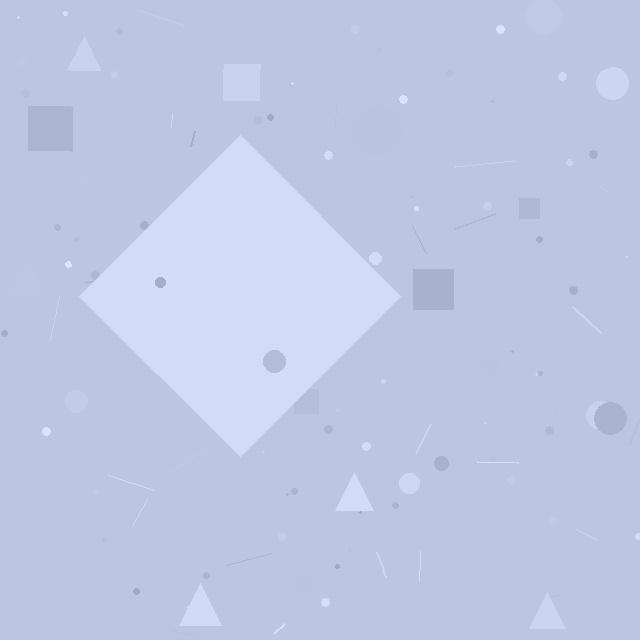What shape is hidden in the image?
A diamond is hidden in the image.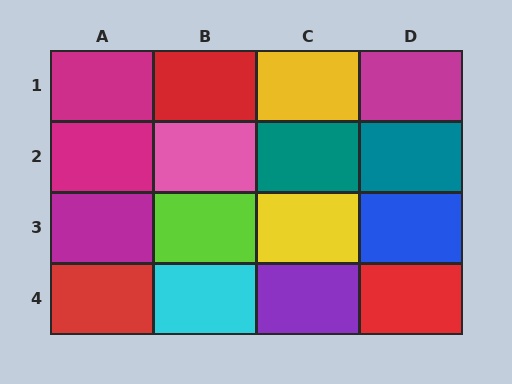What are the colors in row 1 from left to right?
Magenta, red, yellow, magenta.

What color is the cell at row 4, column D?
Red.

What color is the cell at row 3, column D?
Blue.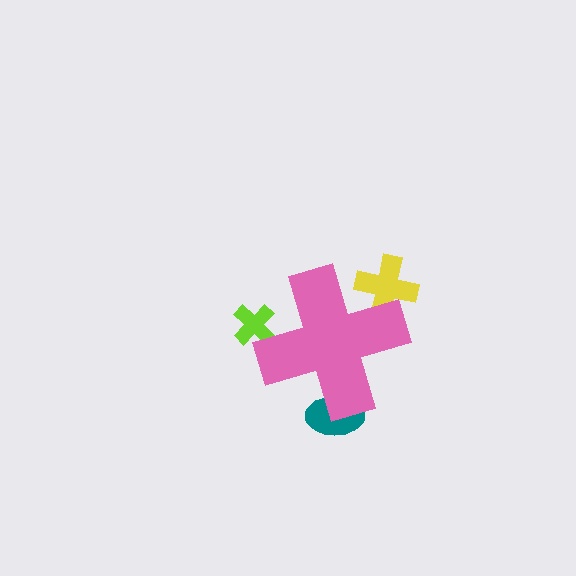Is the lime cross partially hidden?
Yes, the lime cross is partially hidden behind the pink cross.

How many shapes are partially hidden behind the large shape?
3 shapes are partially hidden.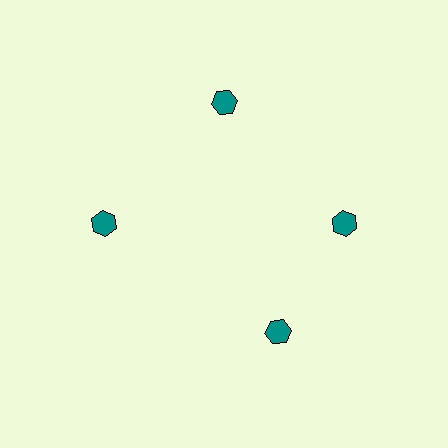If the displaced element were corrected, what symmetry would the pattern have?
It would have 4-fold rotational symmetry — the pattern would map onto itself every 90 degrees.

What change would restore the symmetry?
The symmetry would be restored by rotating it back into even spacing with its neighbors so that all 4 hexagons sit at equal angles and equal distance from the center.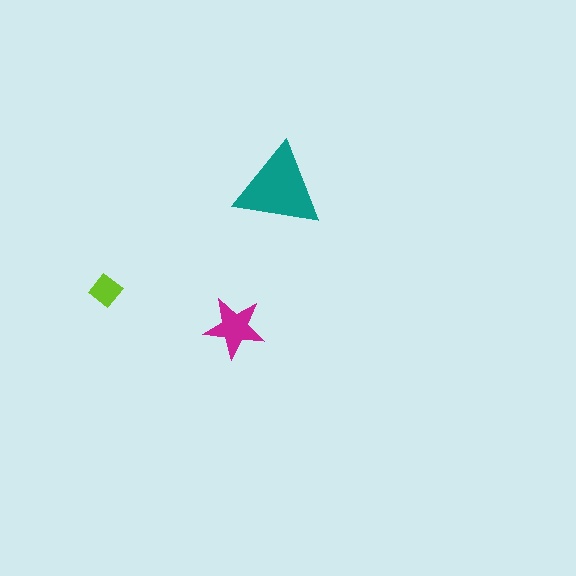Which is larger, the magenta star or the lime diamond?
The magenta star.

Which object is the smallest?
The lime diamond.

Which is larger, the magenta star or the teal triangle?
The teal triangle.